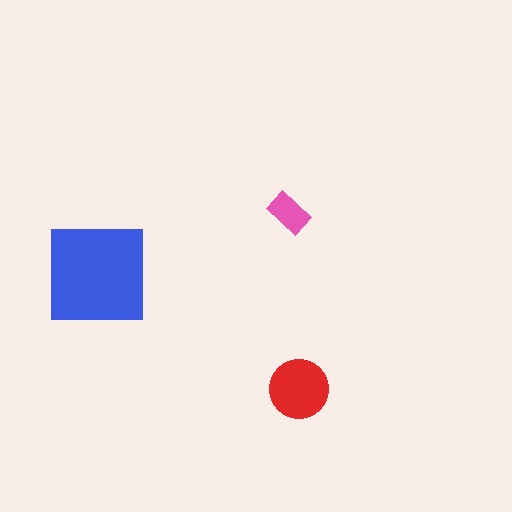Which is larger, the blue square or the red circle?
The blue square.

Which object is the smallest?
The pink rectangle.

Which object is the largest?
The blue square.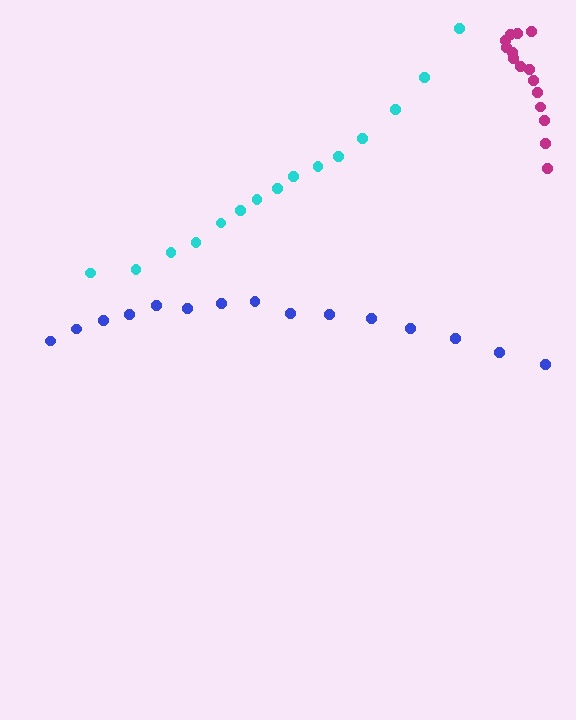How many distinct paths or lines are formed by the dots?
There are 3 distinct paths.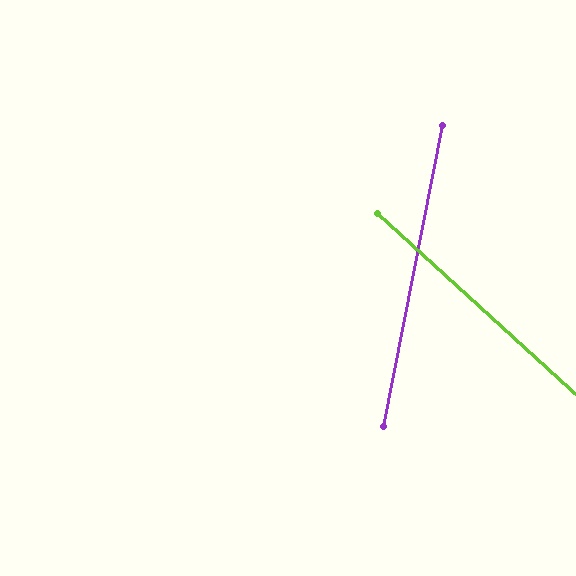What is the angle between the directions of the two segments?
Approximately 59 degrees.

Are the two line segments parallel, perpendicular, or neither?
Neither parallel nor perpendicular — they differ by about 59°.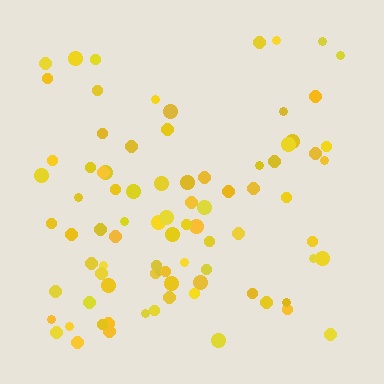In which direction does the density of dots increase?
From top to bottom, with the bottom side densest.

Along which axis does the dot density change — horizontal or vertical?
Vertical.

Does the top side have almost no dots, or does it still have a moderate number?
Still a moderate number, just noticeably fewer than the bottom.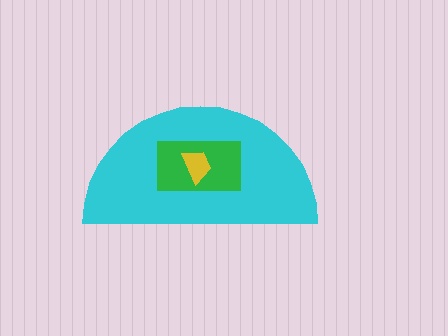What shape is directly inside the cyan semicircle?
The green rectangle.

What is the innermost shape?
The yellow trapezoid.